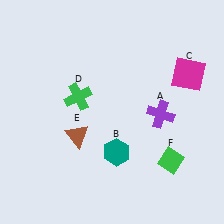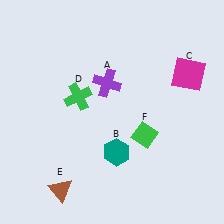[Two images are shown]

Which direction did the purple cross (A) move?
The purple cross (A) moved left.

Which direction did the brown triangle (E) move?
The brown triangle (E) moved down.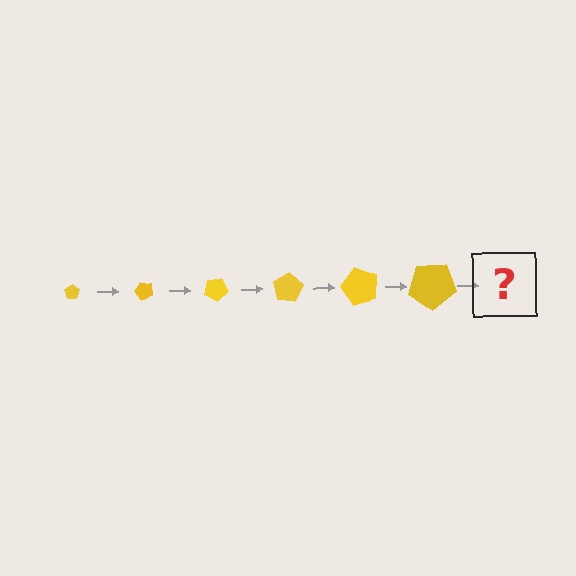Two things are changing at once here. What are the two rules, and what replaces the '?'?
The two rules are that the pentagon grows larger each step and it rotates 50 degrees each step. The '?' should be a pentagon, larger than the previous one and rotated 300 degrees from the start.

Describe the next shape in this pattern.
It should be a pentagon, larger than the previous one and rotated 300 degrees from the start.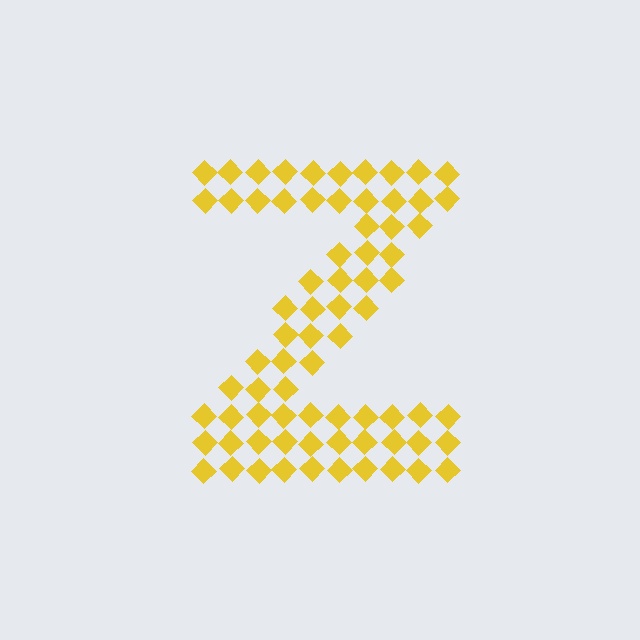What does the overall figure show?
The overall figure shows the letter Z.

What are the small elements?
The small elements are diamonds.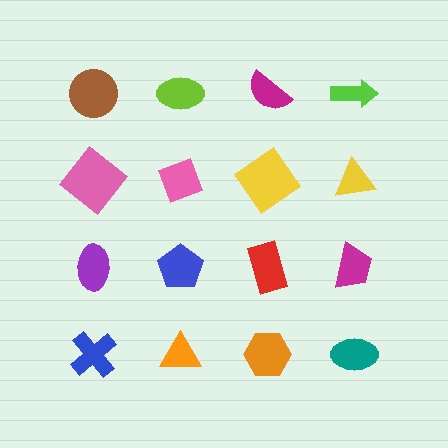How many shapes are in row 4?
4 shapes.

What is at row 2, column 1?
A pink diamond.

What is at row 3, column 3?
A red rectangle.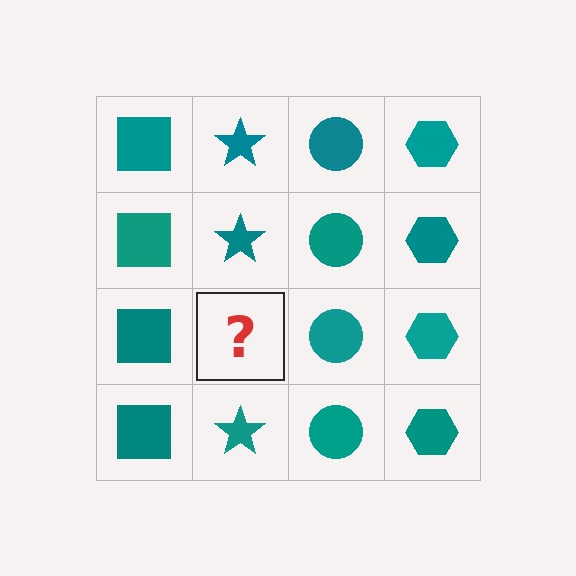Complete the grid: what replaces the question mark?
The question mark should be replaced with a teal star.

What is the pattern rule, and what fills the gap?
The rule is that each column has a consistent shape. The gap should be filled with a teal star.